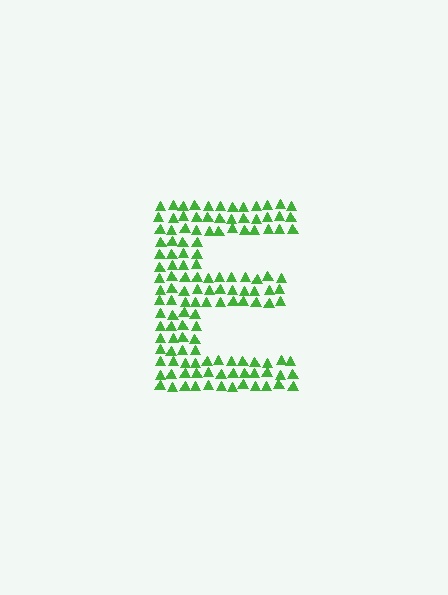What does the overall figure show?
The overall figure shows the letter E.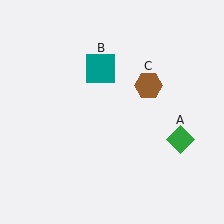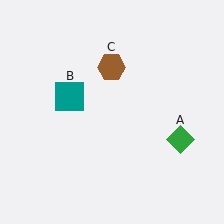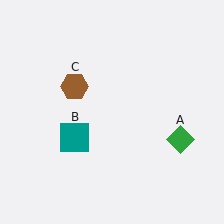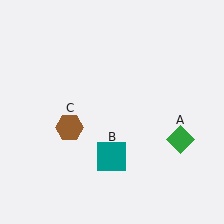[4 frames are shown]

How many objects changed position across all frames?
2 objects changed position: teal square (object B), brown hexagon (object C).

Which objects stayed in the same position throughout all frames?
Green diamond (object A) remained stationary.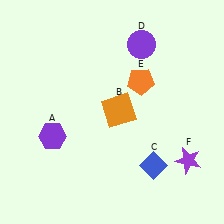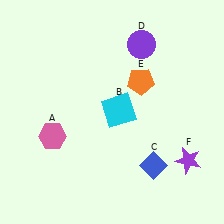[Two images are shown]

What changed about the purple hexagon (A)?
In Image 1, A is purple. In Image 2, it changed to pink.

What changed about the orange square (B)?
In Image 1, B is orange. In Image 2, it changed to cyan.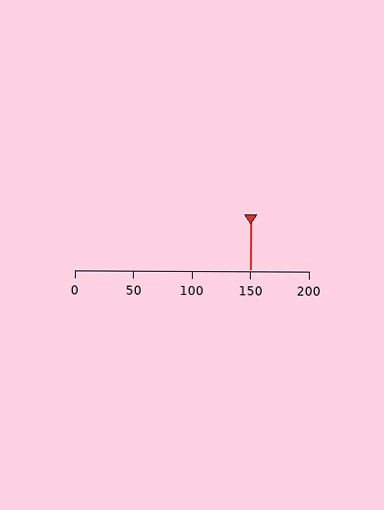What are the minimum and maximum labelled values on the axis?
The axis runs from 0 to 200.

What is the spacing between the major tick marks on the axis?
The major ticks are spaced 50 apart.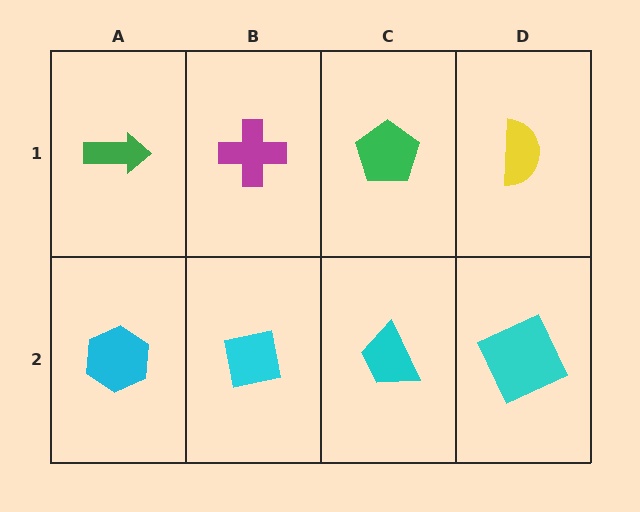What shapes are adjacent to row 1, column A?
A cyan hexagon (row 2, column A), a magenta cross (row 1, column B).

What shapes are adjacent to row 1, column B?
A cyan square (row 2, column B), a green arrow (row 1, column A), a green pentagon (row 1, column C).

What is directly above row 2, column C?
A green pentagon.